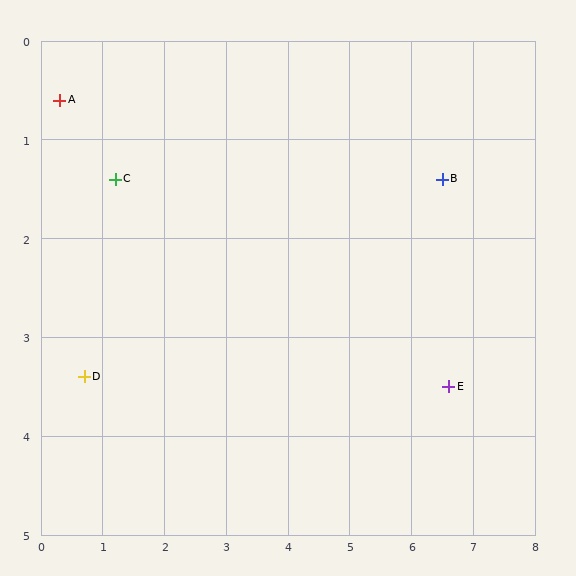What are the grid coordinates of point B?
Point B is at approximately (6.5, 1.4).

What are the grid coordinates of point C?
Point C is at approximately (1.2, 1.4).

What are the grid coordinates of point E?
Point E is at approximately (6.6, 3.5).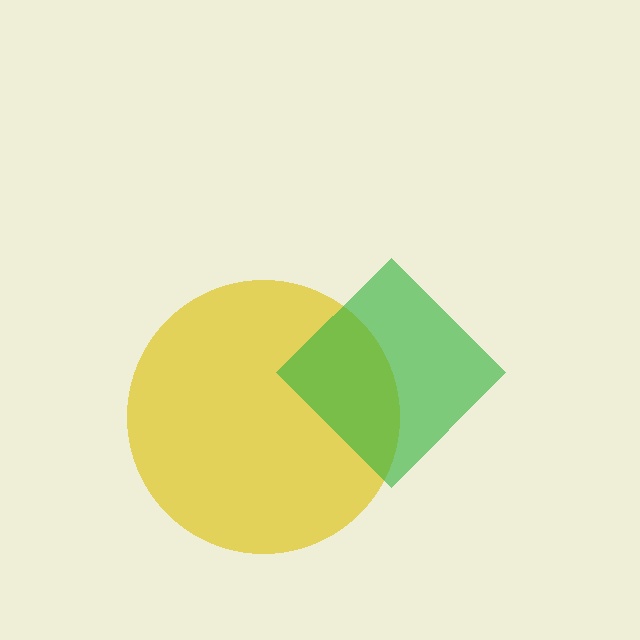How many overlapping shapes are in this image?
There are 2 overlapping shapes in the image.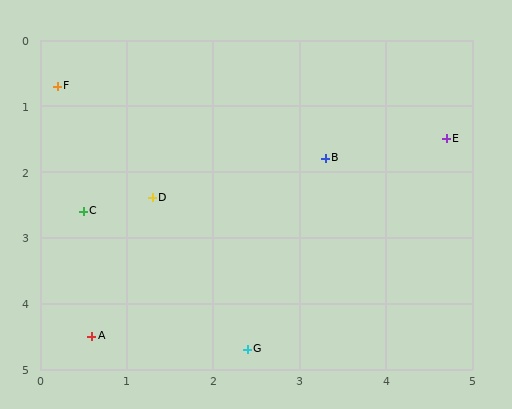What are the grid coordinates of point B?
Point B is at approximately (3.3, 1.8).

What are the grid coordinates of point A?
Point A is at approximately (0.6, 4.5).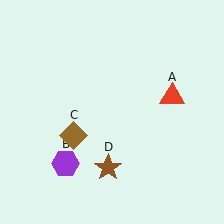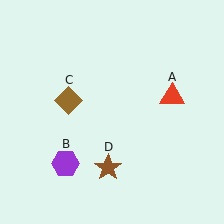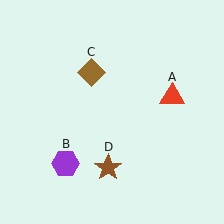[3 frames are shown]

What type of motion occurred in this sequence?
The brown diamond (object C) rotated clockwise around the center of the scene.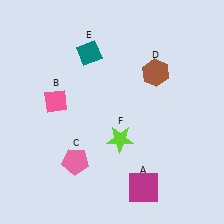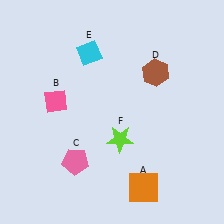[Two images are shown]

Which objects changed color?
A changed from magenta to orange. E changed from teal to cyan.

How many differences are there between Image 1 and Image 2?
There are 2 differences between the two images.